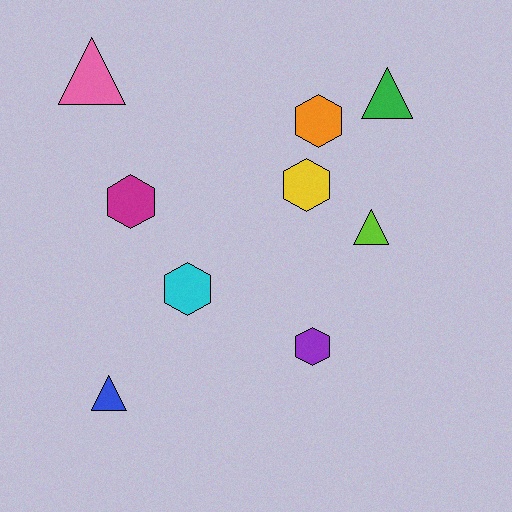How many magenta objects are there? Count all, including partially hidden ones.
There is 1 magenta object.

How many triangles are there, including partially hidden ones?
There are 4 triangles.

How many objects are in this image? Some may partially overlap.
There are 9 objects.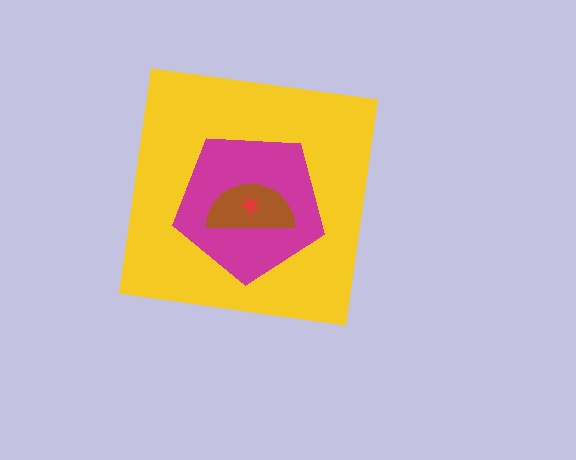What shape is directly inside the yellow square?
The magenta pentagon.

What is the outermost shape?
The yellow square.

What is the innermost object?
The red star.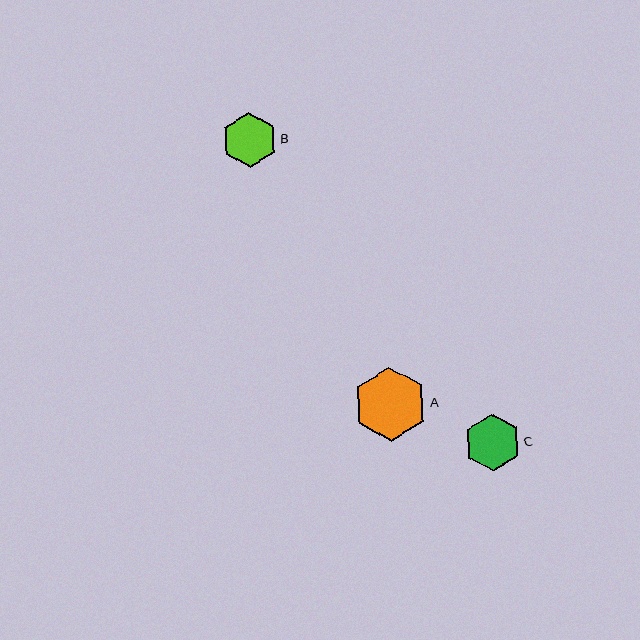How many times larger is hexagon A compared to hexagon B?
Hexagon A is approximately 1.4 times the size of hexagon B.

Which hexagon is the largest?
Hexagon A is the largest with a size of approximately 74 pixels.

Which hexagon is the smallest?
Hexagon B is the smallest with a size of approximately 55 pixels.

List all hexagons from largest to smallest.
From largest to smallest: A, C, B.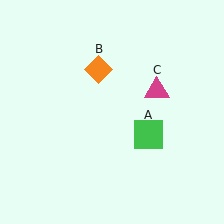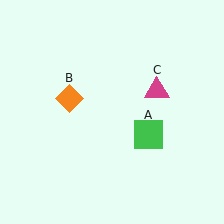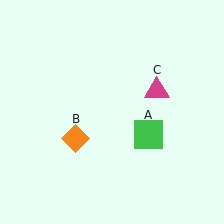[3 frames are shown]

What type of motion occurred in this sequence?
The orange diamond (object B) rotated counterclockwise around the center of the scene.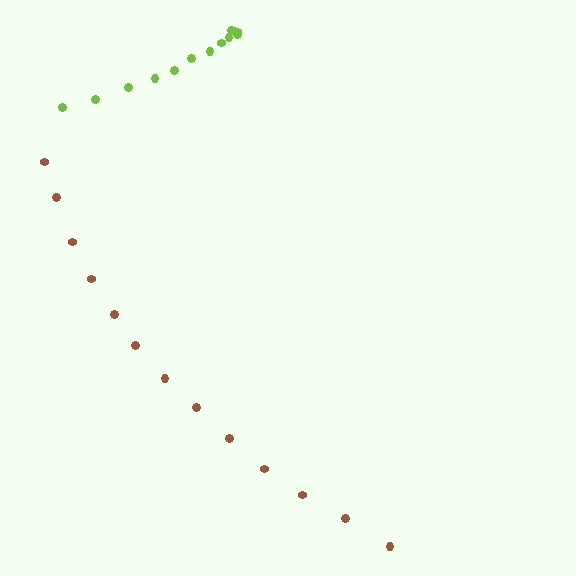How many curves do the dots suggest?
There are 2 distinct paths.